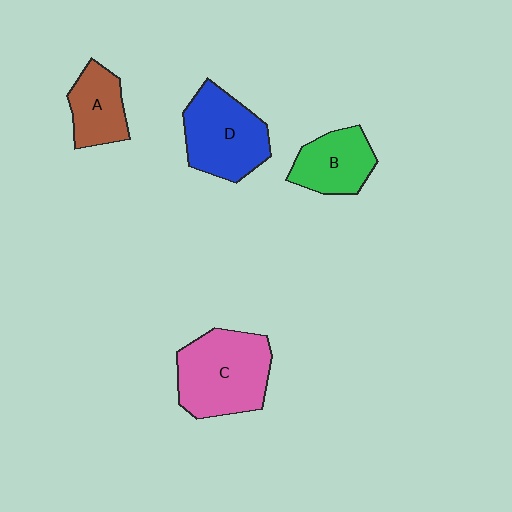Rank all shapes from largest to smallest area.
From largest to smallest: C (pink), D (blue), B (green), A (brown).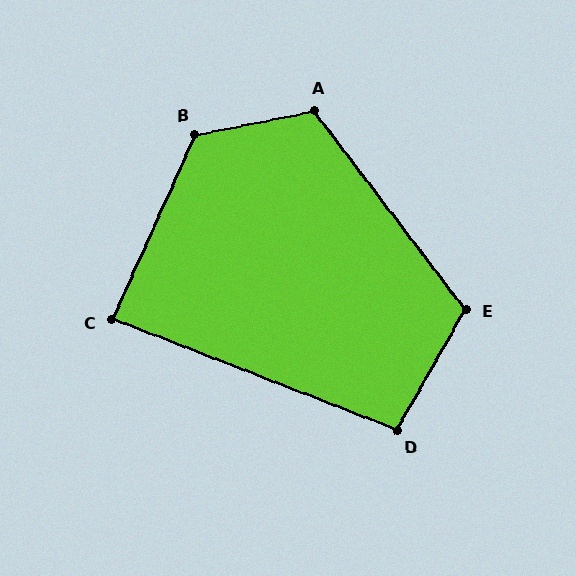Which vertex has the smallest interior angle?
C, at approximately 87 degrees.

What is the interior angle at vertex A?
Approximately 116 degrees (obtuse).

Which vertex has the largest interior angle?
B, at approximately 126 degrees.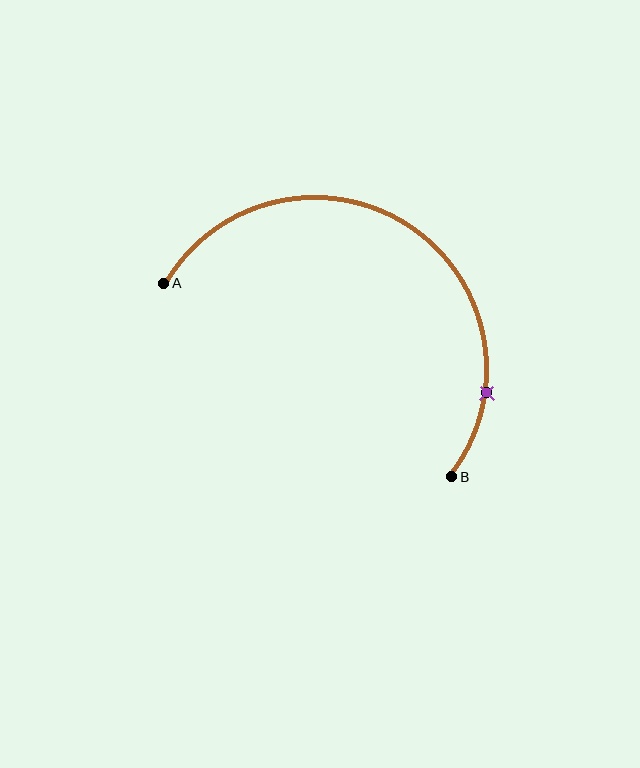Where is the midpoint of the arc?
The arc midpoint is the point on the curve farthest from the straight line joining A and B. It sits above and to the right of that line.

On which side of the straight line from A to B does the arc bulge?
The arc bulges above and to the right of the straight line connecting A and B.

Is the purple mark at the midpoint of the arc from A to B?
No. The purple mark lies on the arc but is closer to endpoint B. The arc midpoint would be at the point on the curve equidistant along the arc from both A and B.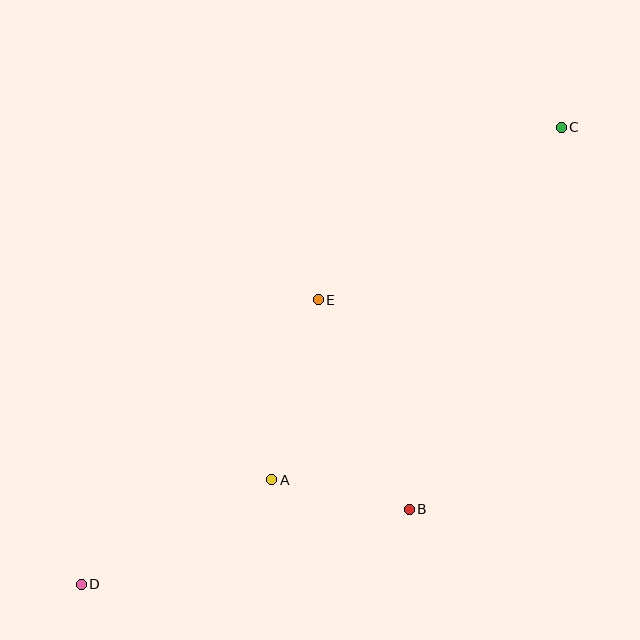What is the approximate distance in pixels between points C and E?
The distance between C and E is approximately 298 pixels.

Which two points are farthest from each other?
Points C and D are farthest from each other.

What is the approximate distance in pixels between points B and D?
The distance between B and D is approximately 336 pixels.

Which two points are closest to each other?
Points A and B are closest to each other.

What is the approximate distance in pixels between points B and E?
The distance between B and E is approximately 228 pixels.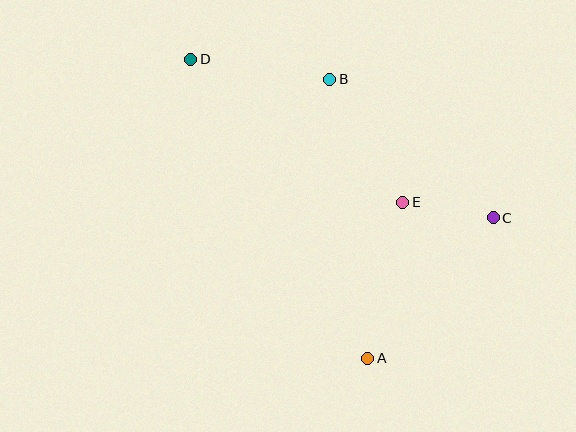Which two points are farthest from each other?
Points A and D are farthest from each other.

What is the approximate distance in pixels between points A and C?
The distance between A and C is approximately 188 pixels.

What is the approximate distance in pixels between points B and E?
The distance between B and E is approximately 143 pixels.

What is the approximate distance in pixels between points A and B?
The distance between A and B is approximately 281 pixels.